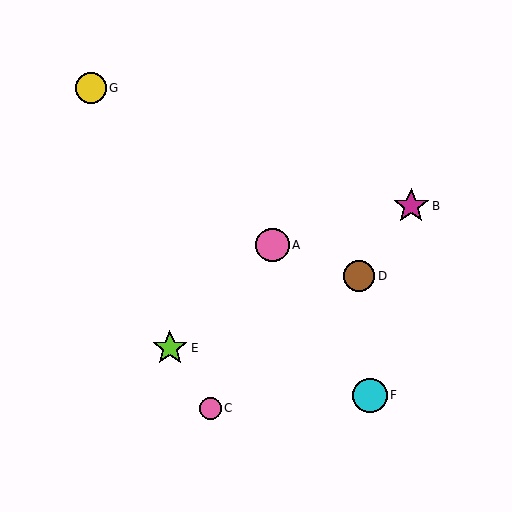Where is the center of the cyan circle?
The center of the cyan circle is at (370, 395).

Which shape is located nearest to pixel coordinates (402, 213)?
The magenta star (labeled B) at (411, 206) is nearest to that location.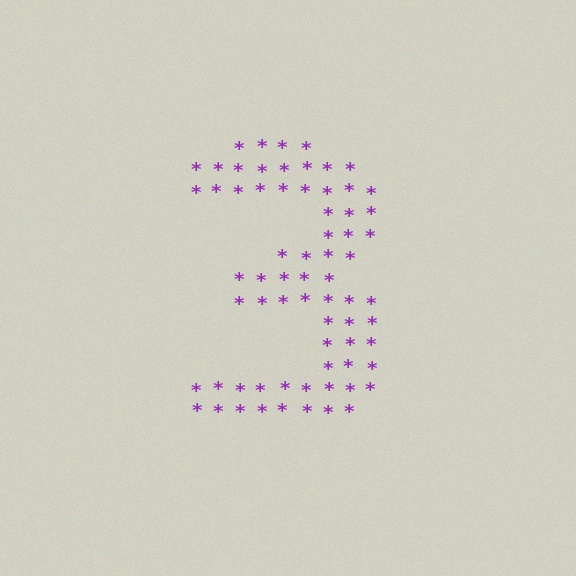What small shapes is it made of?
It is made of small asterisks.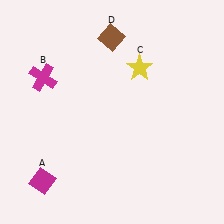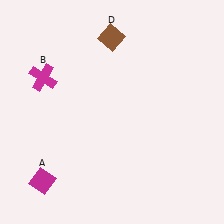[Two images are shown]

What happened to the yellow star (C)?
The yellow star (C) was removed in Image 2. It was in the top-right area of Image 1.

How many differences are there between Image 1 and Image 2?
There is 1 difference between the two images.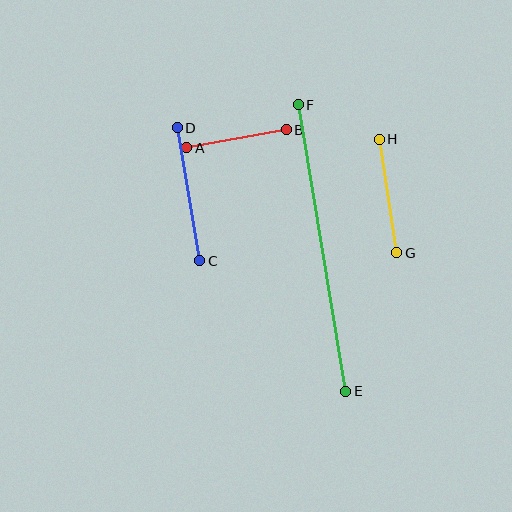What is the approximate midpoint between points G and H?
The midpoint is at approximately (388, 196) pixels.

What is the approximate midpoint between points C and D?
The midpoint is at approximately (188, 194) pixels.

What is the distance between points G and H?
The distance is approximately 115 pixels.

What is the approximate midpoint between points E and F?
The midpoint is at approximately (322, 248) pixels.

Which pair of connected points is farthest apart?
Points E and F are farthest apart.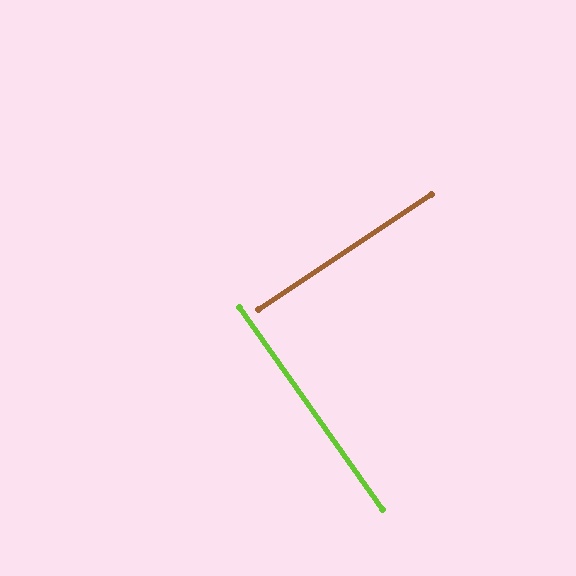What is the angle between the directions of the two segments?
Approximately 88 degrees.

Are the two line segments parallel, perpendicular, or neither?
Perpendicular — they meet at approximately 88°.